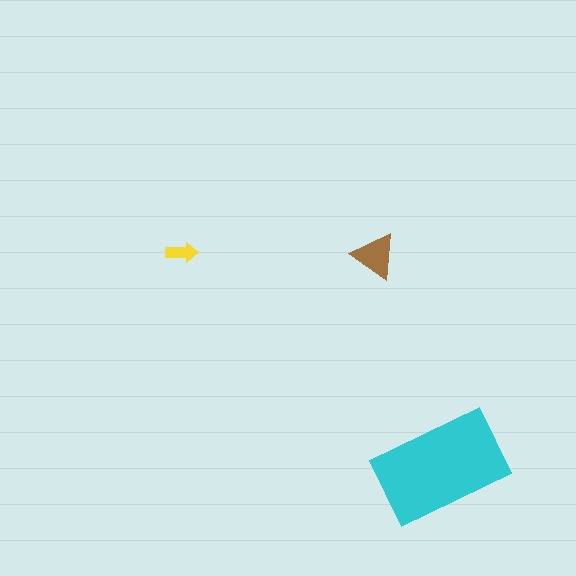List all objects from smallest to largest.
The yellow arrow, the brown triangle, the cyan rectangle.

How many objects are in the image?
There are 3 objects in the image.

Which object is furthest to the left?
The yellow arrow is leftmost.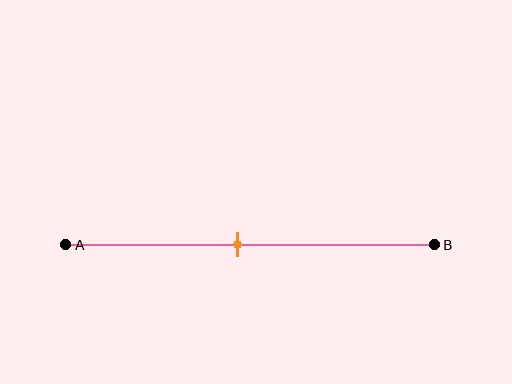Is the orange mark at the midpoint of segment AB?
No, the mark is at about 45% from A, not at the 50% midpoint.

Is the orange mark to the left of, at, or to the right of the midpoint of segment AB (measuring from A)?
The orange mark is to the left of the midpoint of segment AB.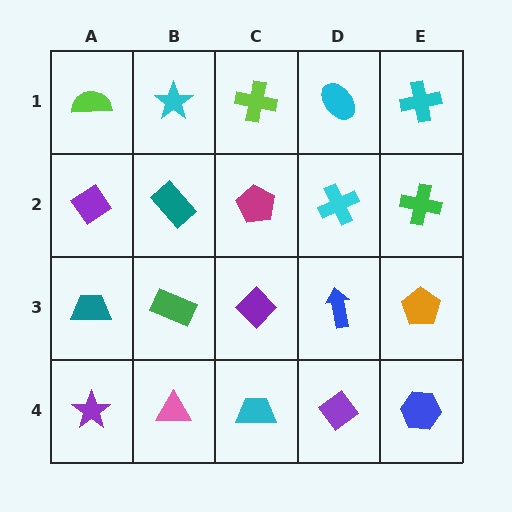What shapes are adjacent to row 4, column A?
A teal trapezoid (row 3, column A), a pink triangle (row 4, column B).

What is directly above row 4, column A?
A teal trapezoid.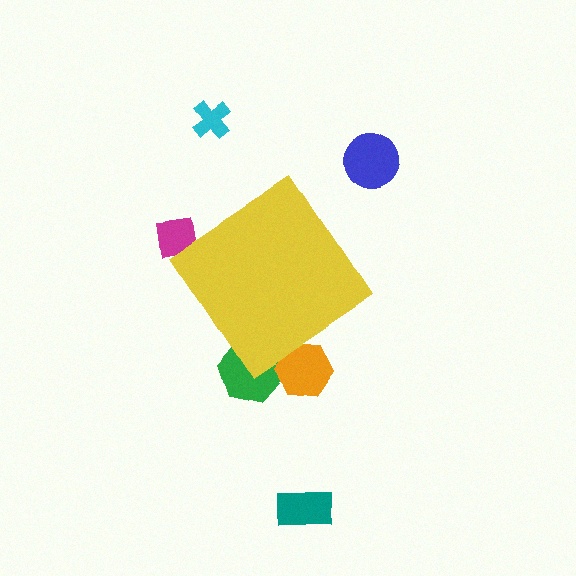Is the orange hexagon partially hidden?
Yes, the orange hexagon is partially hidden behind the yellow diamond.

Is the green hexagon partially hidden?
Yes, the green hexagon is partially hidden behind the yellow diamond.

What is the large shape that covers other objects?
A yellow diamond.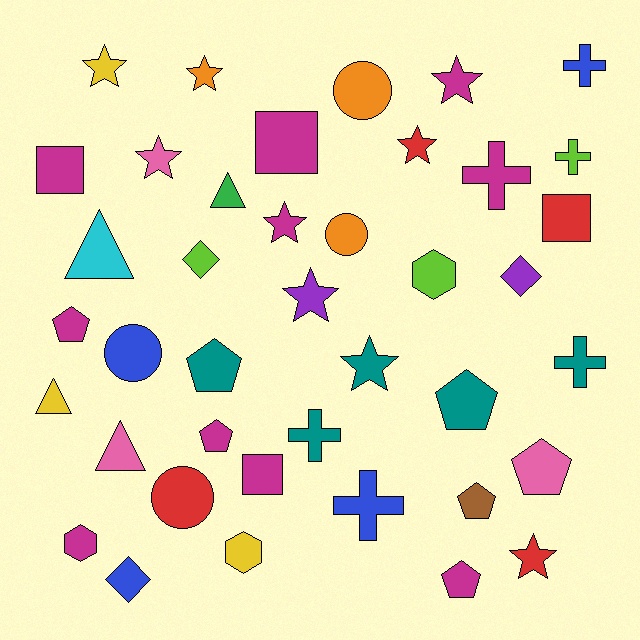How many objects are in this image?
There are 40 objects.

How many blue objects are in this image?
There are 4 blue objects.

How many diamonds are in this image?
There are 3 diamonds.